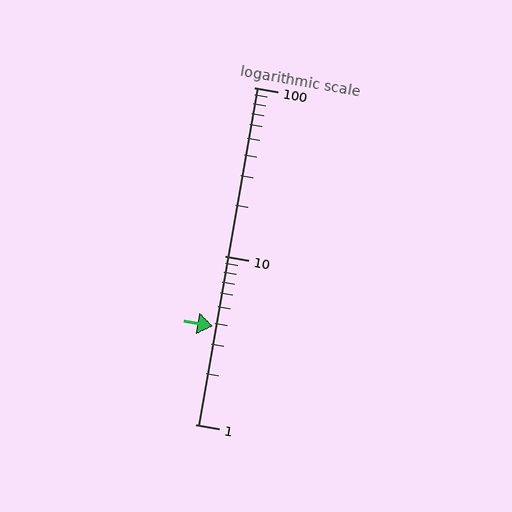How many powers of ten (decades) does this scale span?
The scale spans 2 decades, from 1 to 100.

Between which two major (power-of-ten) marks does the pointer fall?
The pointer is between 1 and 10.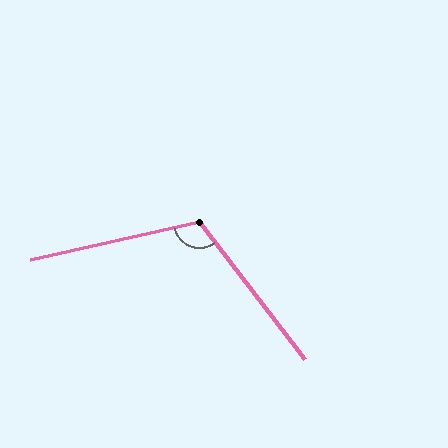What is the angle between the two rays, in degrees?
Approximately 115 degrees.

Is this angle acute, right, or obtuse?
It is obtuse.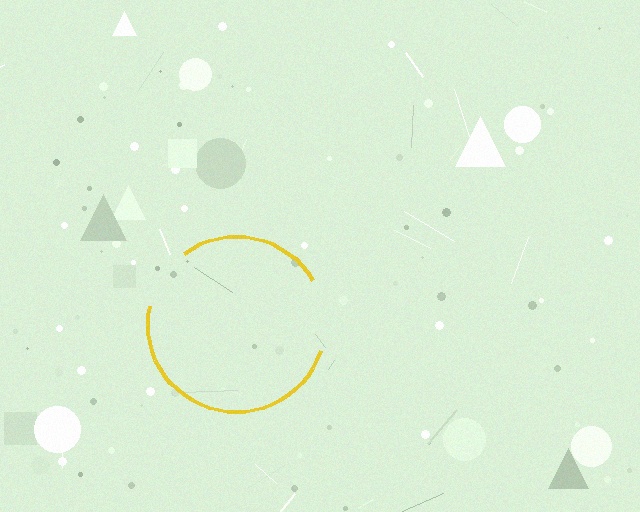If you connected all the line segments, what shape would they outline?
They would outline a circle.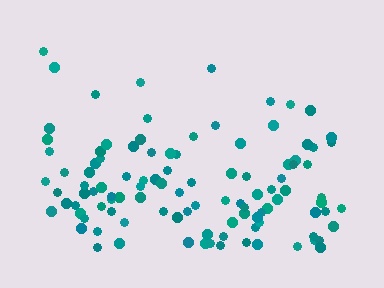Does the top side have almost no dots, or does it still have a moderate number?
Still a moderate number, just noticeably fewer than the bottom.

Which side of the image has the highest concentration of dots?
The bottom.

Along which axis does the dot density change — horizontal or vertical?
Vertical.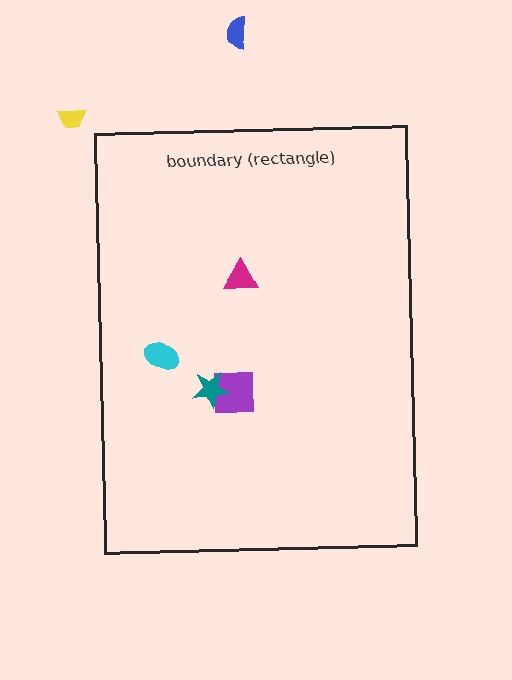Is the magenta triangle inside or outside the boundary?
Inside.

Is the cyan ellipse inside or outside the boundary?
Inside.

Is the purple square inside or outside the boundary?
Inside.